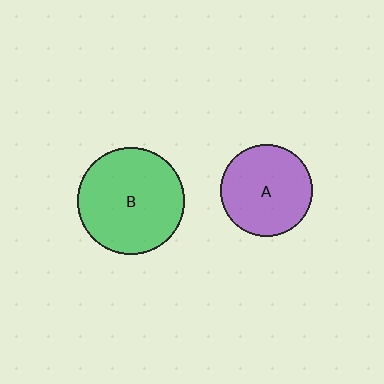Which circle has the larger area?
Circle B (green).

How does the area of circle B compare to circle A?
Approximately 1.4 times.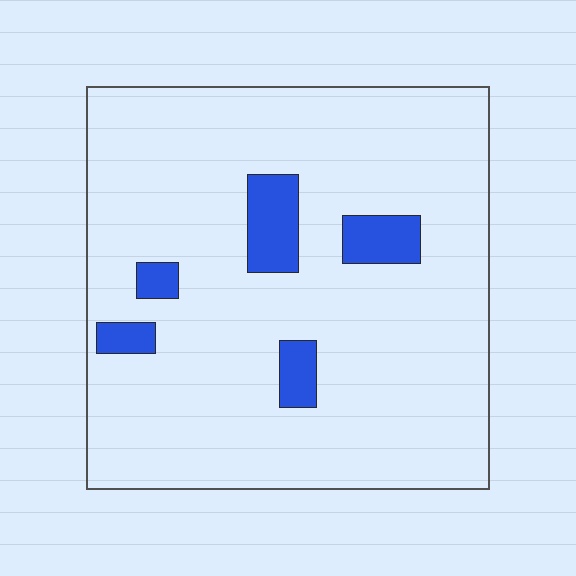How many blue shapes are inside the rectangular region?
5.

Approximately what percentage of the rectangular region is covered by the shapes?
Approximately 10%.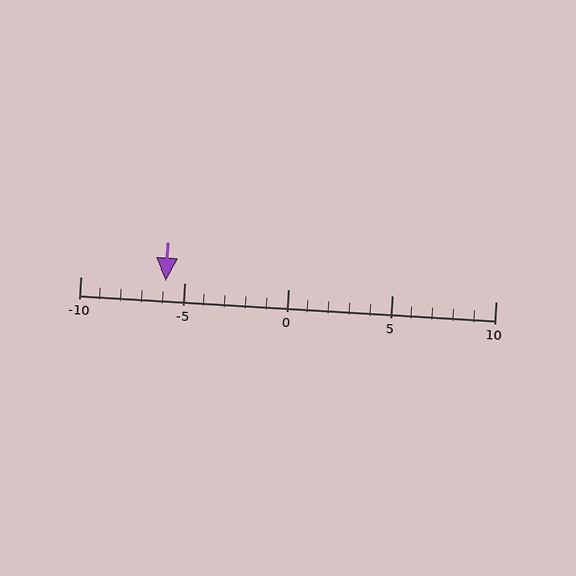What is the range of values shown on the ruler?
The ruler shows values from -10 to 10.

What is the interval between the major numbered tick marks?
The major tick marks are spaced 5 units apart.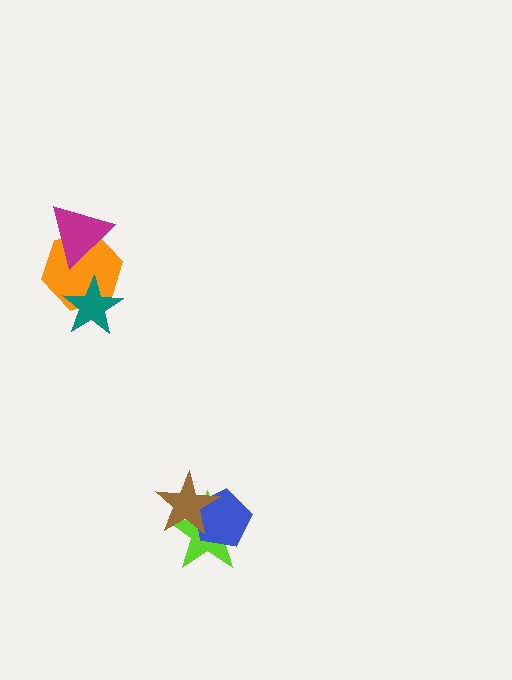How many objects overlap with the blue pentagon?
2 objects overlap with the blue pentagon.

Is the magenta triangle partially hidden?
No, no other shape covers it.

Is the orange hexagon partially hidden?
Yes, it is partially covered by another shape.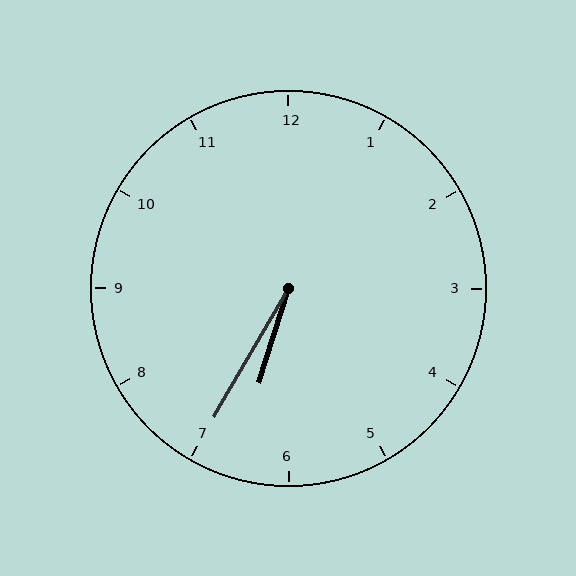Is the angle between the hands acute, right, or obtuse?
It is acute.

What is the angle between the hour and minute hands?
Approximately 12 degrees.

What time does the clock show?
6:35.